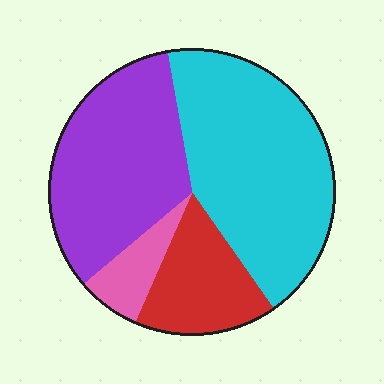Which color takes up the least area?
Pink, at roughly 5%.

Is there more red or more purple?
Purple.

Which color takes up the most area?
Cyan, at roughly 45%.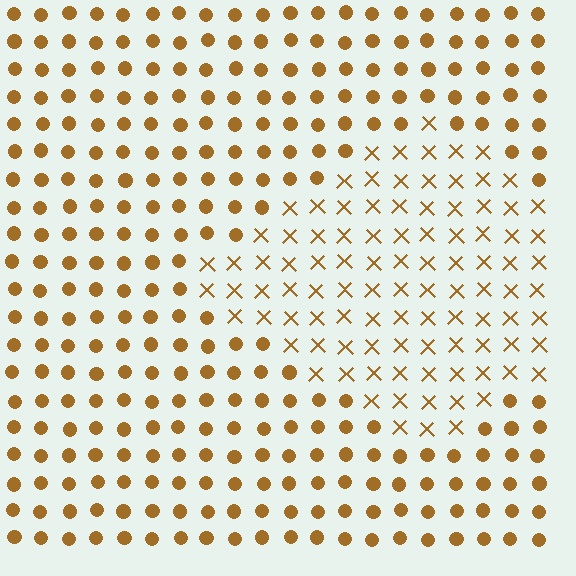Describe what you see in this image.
The image is filled with small brown elements arranged in a uniform grid. A diamond-shaped region contains X marks, while the surrounding area contains circles. The boundary is defined purely by the change in element shape.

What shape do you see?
I see a diamond.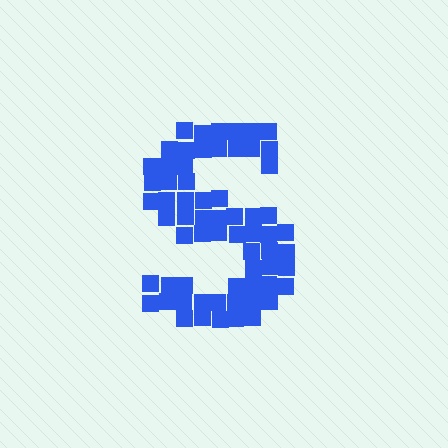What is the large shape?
The large shape is the letter S.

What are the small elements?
The small elements are squares.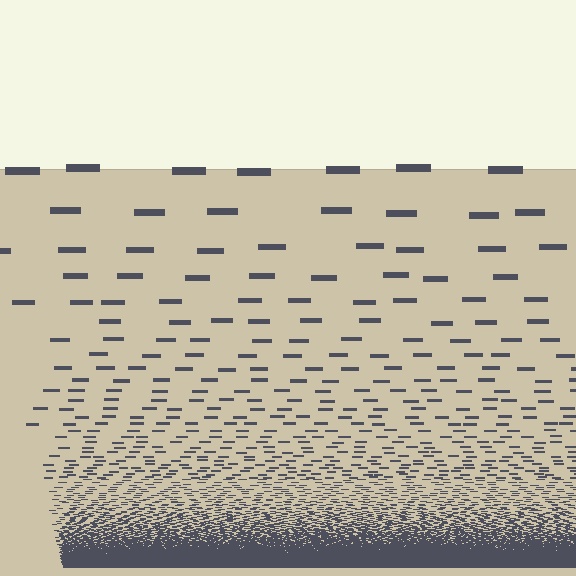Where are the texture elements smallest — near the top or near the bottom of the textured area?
Near the bottom.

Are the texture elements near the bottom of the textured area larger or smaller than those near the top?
Smaller. The gradient is inverted — elements near the bottom are smaller and denser.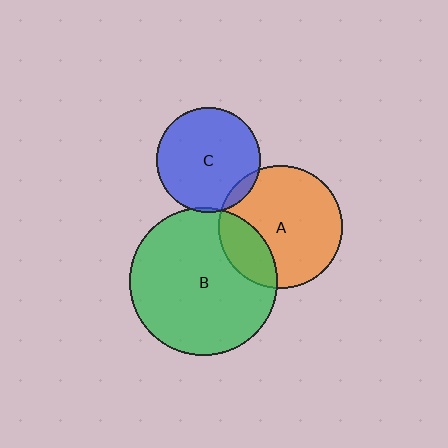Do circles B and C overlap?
Yes.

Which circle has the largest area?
Circle B (green).